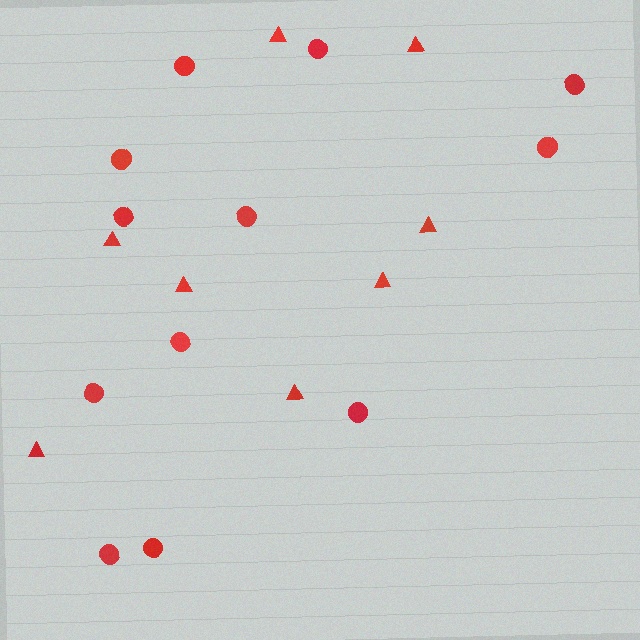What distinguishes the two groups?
There are 2 groups: one group of triangles (8) and one group of circles (12).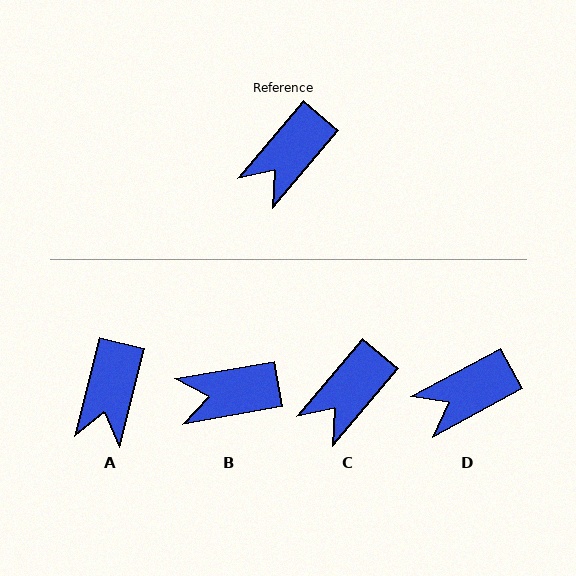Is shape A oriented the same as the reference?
No, it is off by about 26 degrees.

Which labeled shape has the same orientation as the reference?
C.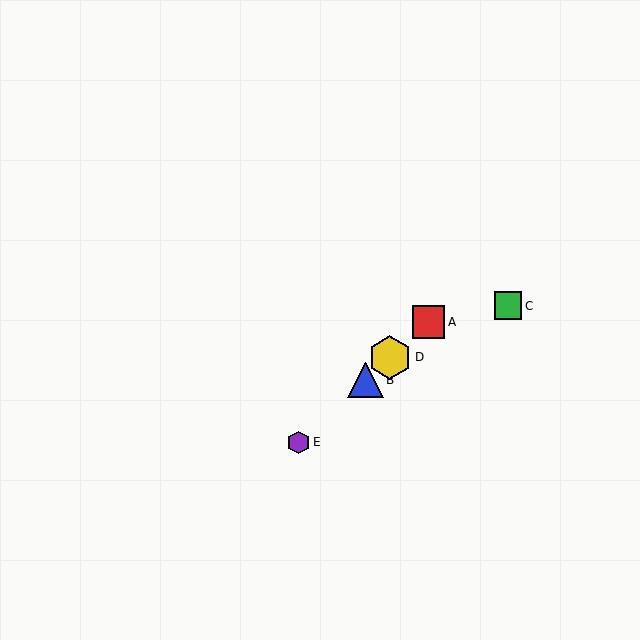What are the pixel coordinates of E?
Object E is at (299, 442).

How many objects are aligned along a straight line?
4 objects (A, B, D, E) are aligned along a straight line.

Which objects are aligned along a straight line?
Objects A, B, D, E are aligned along a straight line.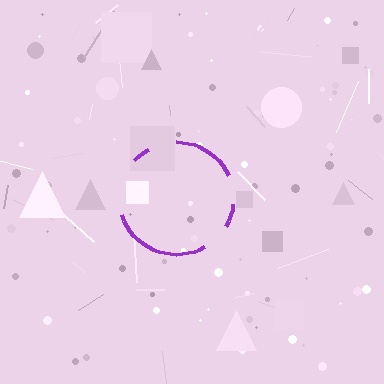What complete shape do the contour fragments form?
The contour fragments form a circle.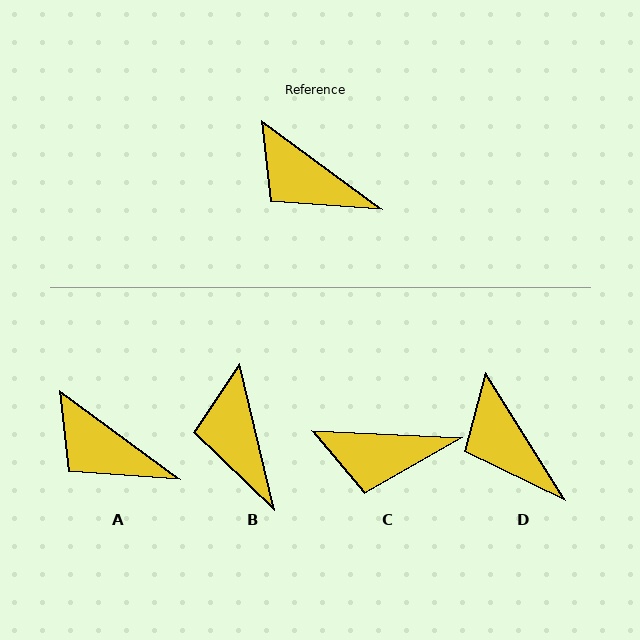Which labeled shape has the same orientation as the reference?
A.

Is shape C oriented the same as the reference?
No, it is off by about 34 degrees.